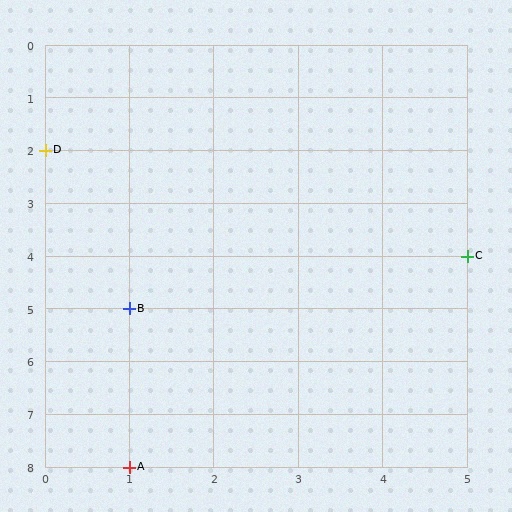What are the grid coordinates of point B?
Point B is at grid coordinates (1, 5).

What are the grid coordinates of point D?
Point D is at grid coordinates (0, 2).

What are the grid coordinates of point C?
Point C is at grid coordinates (5, 4).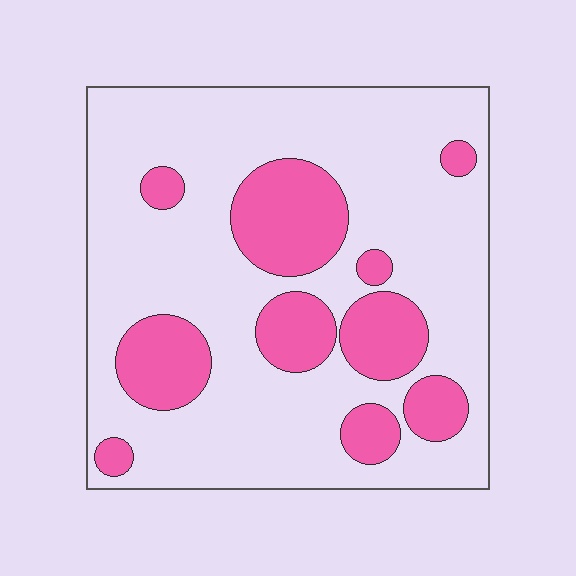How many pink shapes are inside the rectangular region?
10.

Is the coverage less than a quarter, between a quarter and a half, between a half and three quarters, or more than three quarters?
Between a quarter and a half.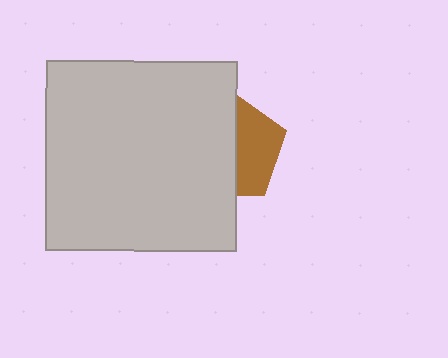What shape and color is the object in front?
The object in front is a light gray square.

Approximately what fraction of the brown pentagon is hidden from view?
Roughly 58% of the brown pentagon is hidden behind the light gray square.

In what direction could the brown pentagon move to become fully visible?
The brown pentagon could move right. That would shift it out from behind the light gray square entirely.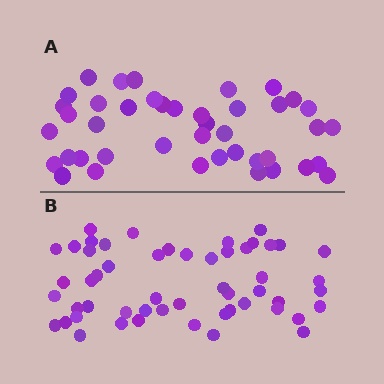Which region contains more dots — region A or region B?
Region B (the bottom region) has more dots.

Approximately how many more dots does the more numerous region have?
Region B has roughly 12 or so more dots than region A.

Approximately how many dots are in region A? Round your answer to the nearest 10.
About 40 dots. (The exact count is 42, which rounds to 40.)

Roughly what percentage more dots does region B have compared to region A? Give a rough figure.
About 25% more.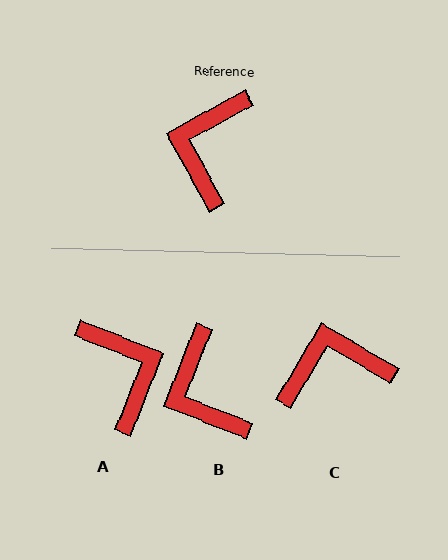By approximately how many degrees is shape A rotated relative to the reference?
Approximately 140 degrees clockwise.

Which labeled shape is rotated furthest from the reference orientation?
A, about 140 degrees away.